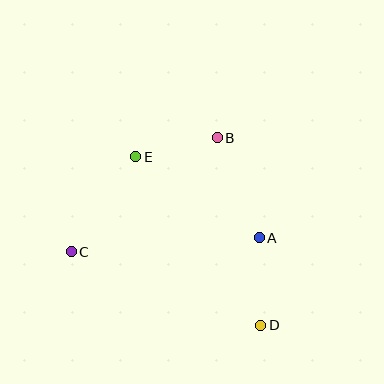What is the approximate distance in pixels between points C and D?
The distance between C and D is approximately 203 pixels.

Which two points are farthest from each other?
Points D and E are farthest from each other.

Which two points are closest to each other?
Points B and E are closest to each other.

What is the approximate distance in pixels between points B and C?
The distance between B and C is approximately 185 pixels.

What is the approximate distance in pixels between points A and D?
The distance between A and D is approximately 87 pixels.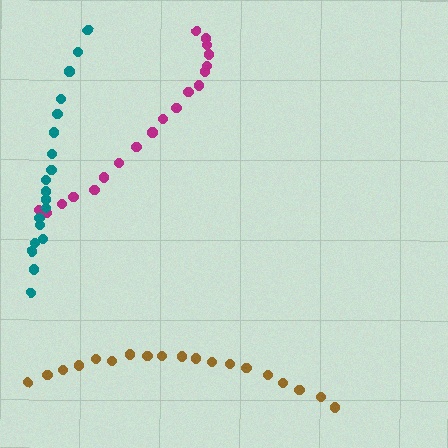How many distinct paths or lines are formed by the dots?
There are 3 distinct paths.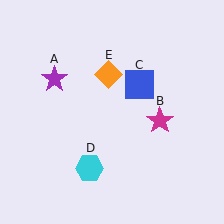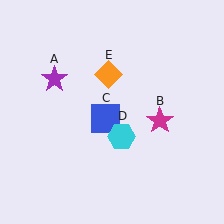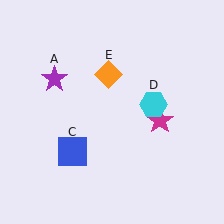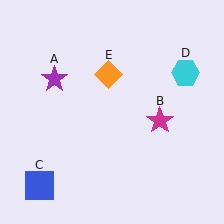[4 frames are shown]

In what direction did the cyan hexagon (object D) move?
The cyan hexagon (object D) moved up and to the right.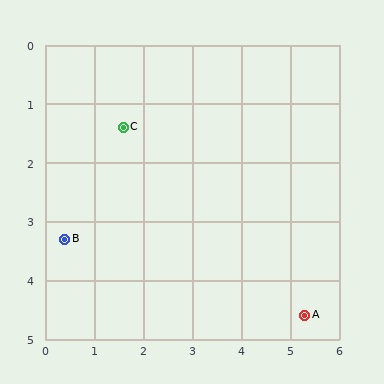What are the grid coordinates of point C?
Point C is at approximately (1.6, 1.4).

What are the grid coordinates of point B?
Point B is at approximately (0.4, 3.3).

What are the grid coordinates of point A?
Point A is at approximately (5.3, 4.6).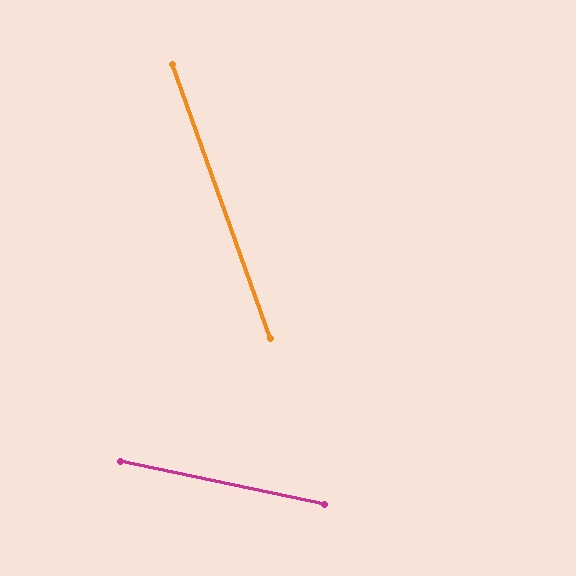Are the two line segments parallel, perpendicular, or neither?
Neither parallel nor perpendicular — they differ by about 58°.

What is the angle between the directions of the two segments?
Approximately 58 degrees.